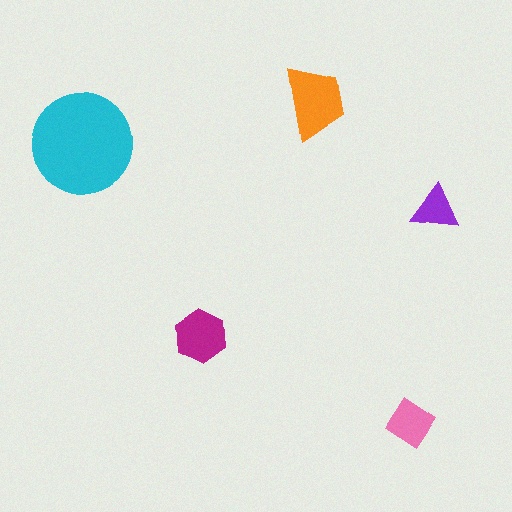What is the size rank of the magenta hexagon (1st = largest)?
3rd.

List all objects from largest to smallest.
The cyan circle, the orange trapezoid, the magenta hexagon, the pink diamond, the purple triangle.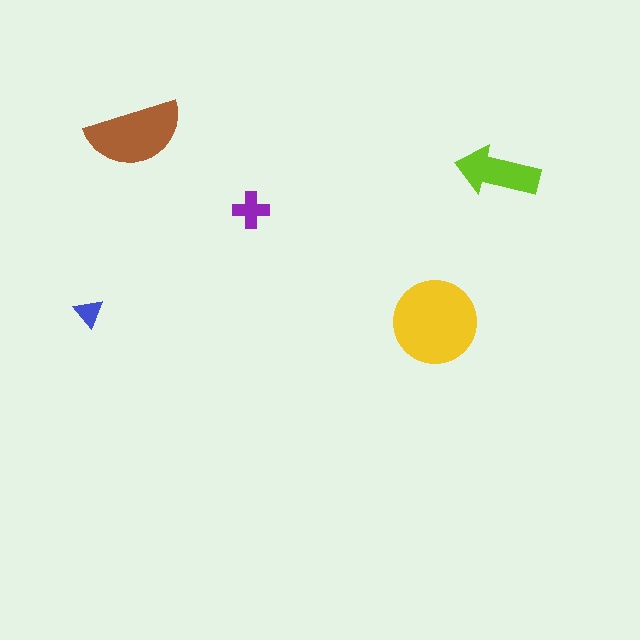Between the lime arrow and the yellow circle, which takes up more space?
The yellow circle.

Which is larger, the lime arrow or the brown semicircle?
The brown semicircle.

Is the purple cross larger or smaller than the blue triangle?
Larger.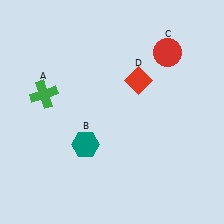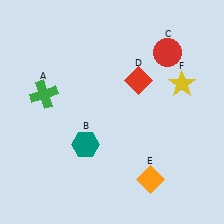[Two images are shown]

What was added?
An orange diamond (E), a yellow star (F) were added in Image 2.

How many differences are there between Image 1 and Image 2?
There are 2 differences between the two images.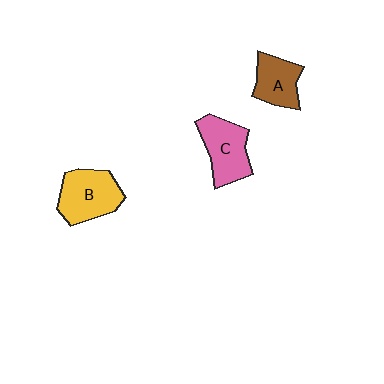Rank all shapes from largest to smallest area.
From largest to smallest: B (yellow), C (pink), A (brown).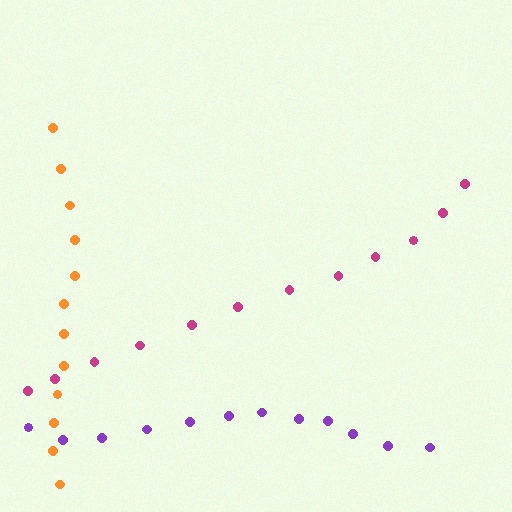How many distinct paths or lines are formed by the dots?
There are 3 distinct paths.